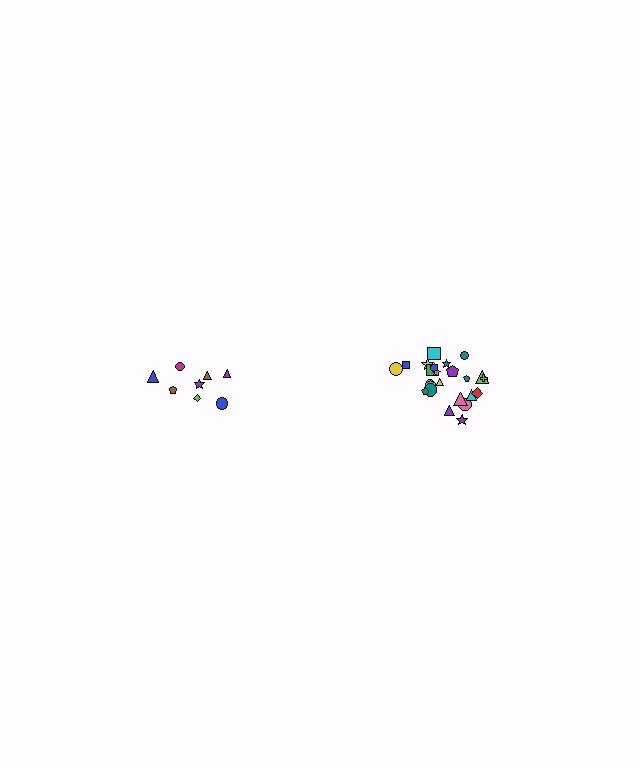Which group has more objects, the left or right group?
The right group.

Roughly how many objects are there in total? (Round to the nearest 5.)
Roughly 35 objects in total.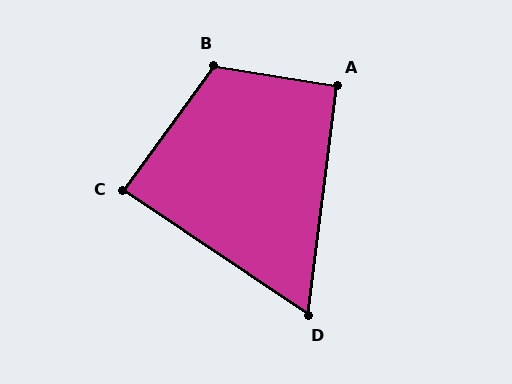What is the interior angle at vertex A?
Approximately 92 degrees (approximately right).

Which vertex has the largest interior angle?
B, at approximately 117 degrees.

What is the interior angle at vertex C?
Approximately 88 degrees (approximately right).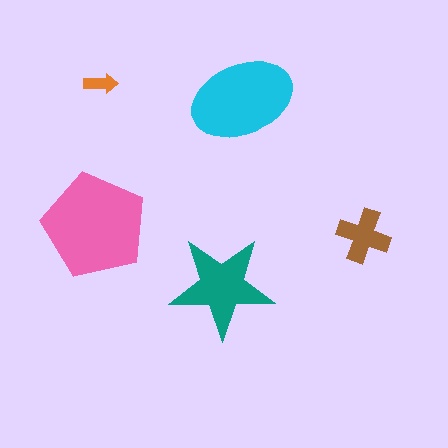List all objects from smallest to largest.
The orange arrow, the brown cross, the teal star, the cyan ellipse, the pink pentagon.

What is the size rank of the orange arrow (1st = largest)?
5th.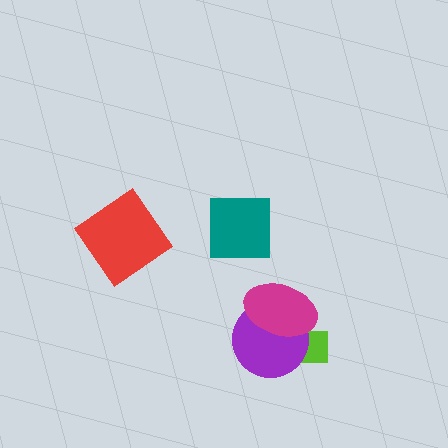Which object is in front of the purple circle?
The magenta ellipse is in front of the purple circle.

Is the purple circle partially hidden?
Yes, it is partially covered by another shape.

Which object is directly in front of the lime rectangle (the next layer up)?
The purple circle is directly in front of the lime rectangle.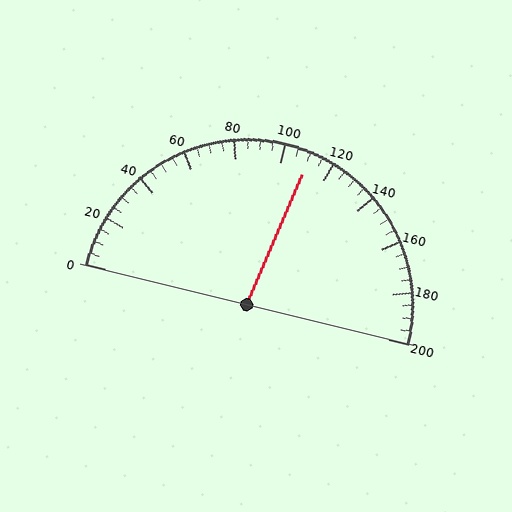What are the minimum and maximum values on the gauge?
The gauge ranges from 0 to 200.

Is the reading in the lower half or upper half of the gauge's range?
The reading is in the upper half of the range (0 to 200).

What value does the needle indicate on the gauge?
The needle indicates approximately 110.